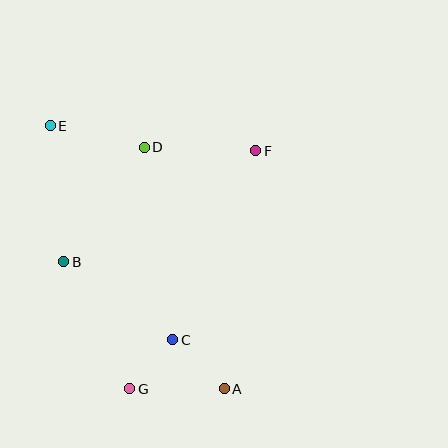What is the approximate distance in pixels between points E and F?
The distance between E and F is approximately 207 pixels.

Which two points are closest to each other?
Points C and G are closest to each other.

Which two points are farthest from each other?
Points A and E are farthest from each other.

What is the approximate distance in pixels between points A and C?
The distance between A and C is approximately 71 pixels.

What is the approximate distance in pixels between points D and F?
The distance between D and F is approximately 112 pixels.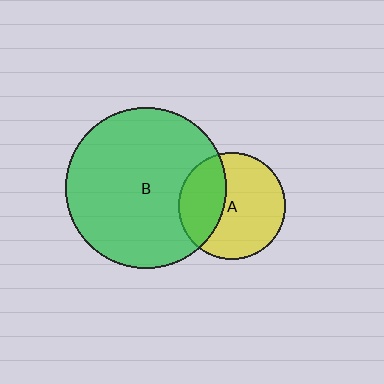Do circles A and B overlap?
Yes.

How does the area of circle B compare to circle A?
Approximately 2.3 times.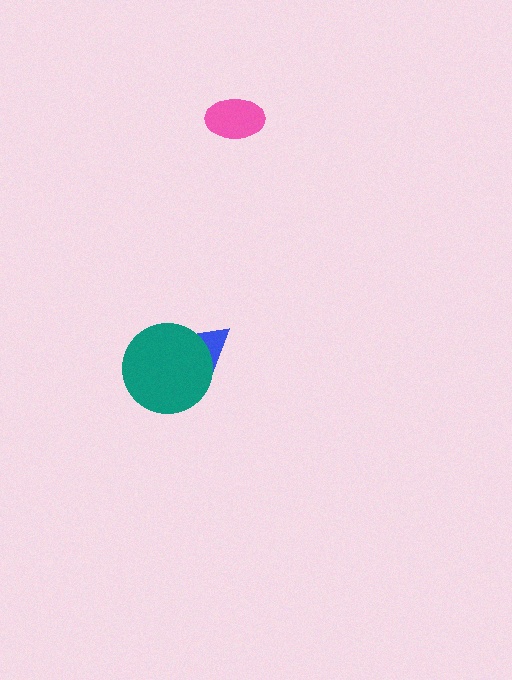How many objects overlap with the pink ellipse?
0 objects overlap with the pink ellipse.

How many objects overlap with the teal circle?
1 object overlaps with the teal circle.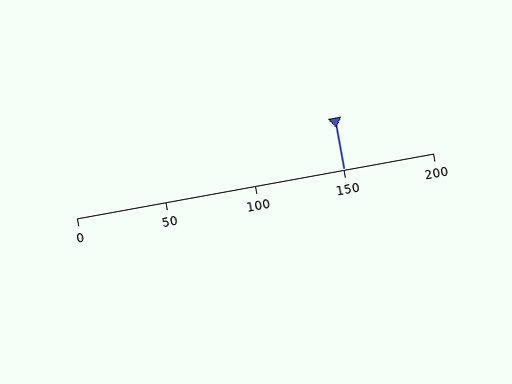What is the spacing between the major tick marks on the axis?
The major ticks are spaced 50 apart.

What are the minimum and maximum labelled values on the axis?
The axis runs from 0 to 200.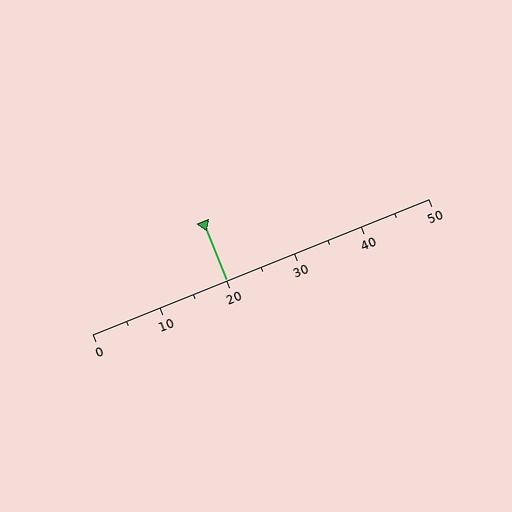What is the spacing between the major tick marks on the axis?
The major ticks are spaced 10 apart.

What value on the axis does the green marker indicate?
The marker indicates approximately 20.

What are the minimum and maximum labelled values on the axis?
The axis runs from 0 to 50.